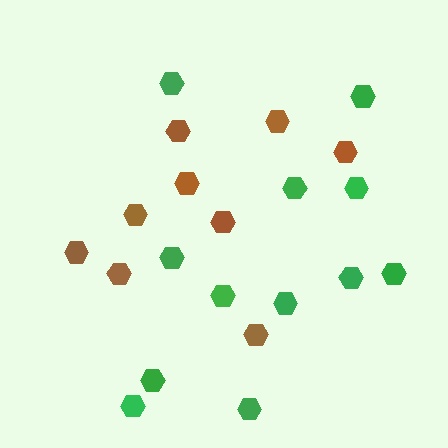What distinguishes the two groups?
There are 2 groups: one group of green hexagons (12) and one group of brown hexagons (9).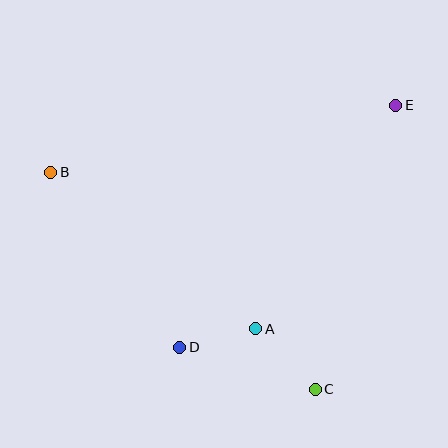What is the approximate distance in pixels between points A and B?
The distance between A and B is approximately 258 pixels.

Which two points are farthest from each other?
Points B and E are farthest from each other.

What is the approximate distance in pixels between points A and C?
The distance between A and C is approximately 85 pixels.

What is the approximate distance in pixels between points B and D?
The distance between B and D is approximately 217 pixels.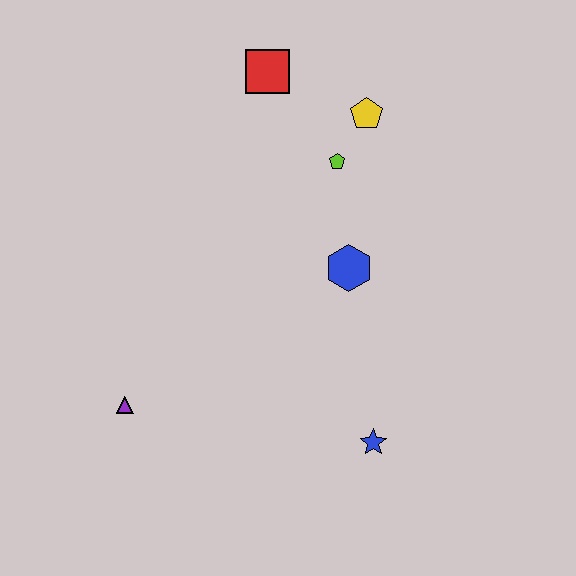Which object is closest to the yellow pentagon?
The lime pentagon is closest to the yellow pentagon.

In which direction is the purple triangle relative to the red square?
The purple triangle is below the red square.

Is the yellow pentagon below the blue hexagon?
No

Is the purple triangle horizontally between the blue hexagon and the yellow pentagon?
No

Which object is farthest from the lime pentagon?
The purple triangle is farthest from the lime pentagon.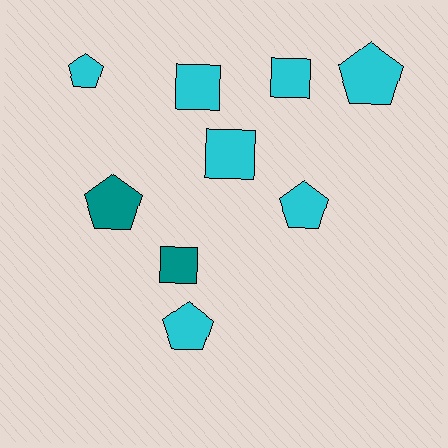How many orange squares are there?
There are no orange squares.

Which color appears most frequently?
Cyan, with 7 objects.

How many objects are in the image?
There are 9 objects.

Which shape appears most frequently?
Pentagon, with 5 objects.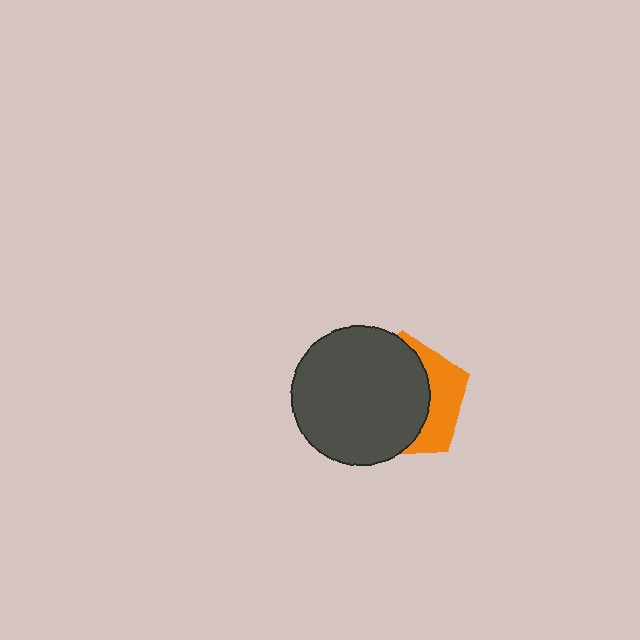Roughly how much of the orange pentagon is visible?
A small part of it is visible (roughly 33%).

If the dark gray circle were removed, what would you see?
You would see the complete orange pentagon.